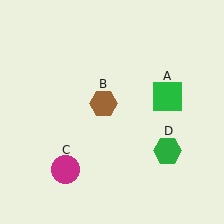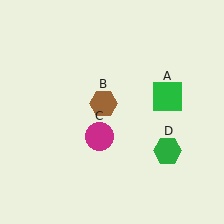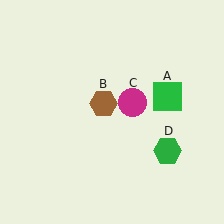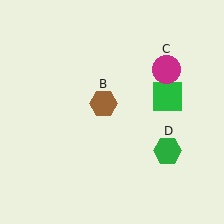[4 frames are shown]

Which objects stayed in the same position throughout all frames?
Green square (object A) and brown hexagon (object B) and green hexagon (object D) remained stationary.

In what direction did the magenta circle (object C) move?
The magenta circle (object C) moved up and to the right.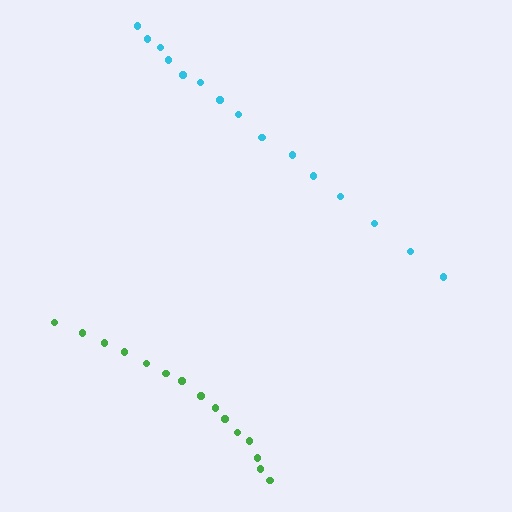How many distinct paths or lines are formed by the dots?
There are 2 distinct paths.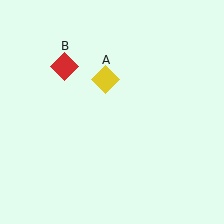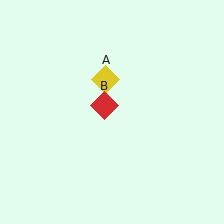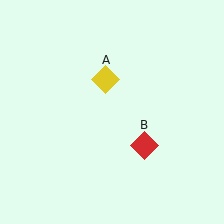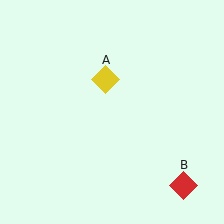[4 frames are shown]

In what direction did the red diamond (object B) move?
The red diamond (object B) moved down and to the right.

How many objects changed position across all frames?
1 object changed position: red diamond (object B).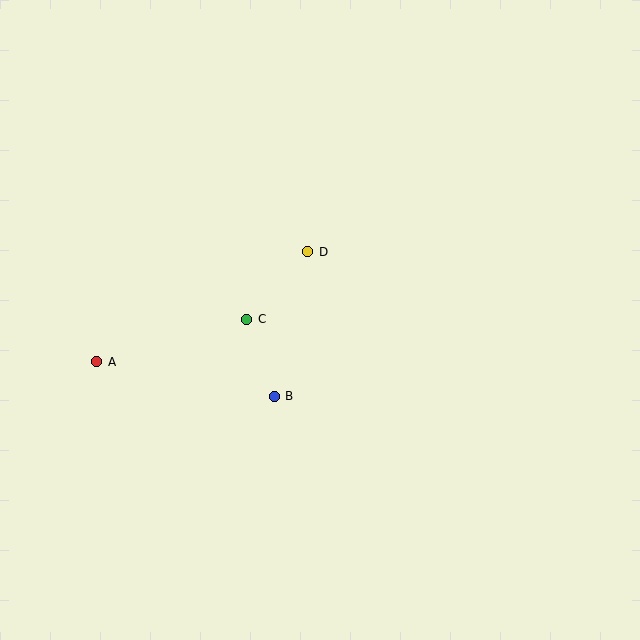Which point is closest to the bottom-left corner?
Point A is closest to the bottom-left corner.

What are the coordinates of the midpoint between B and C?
The midpoint between B and C is at (261, 358).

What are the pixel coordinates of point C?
Point C is at (247, 319).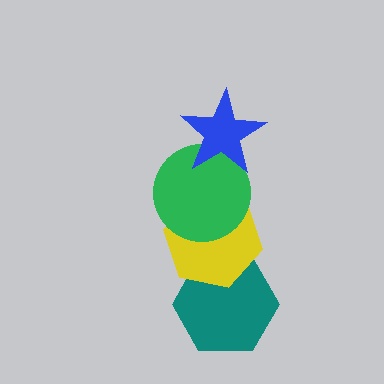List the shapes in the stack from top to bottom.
From top to bottom: the blue star, the green circle, the yellow hexagon, the teal hexagon.